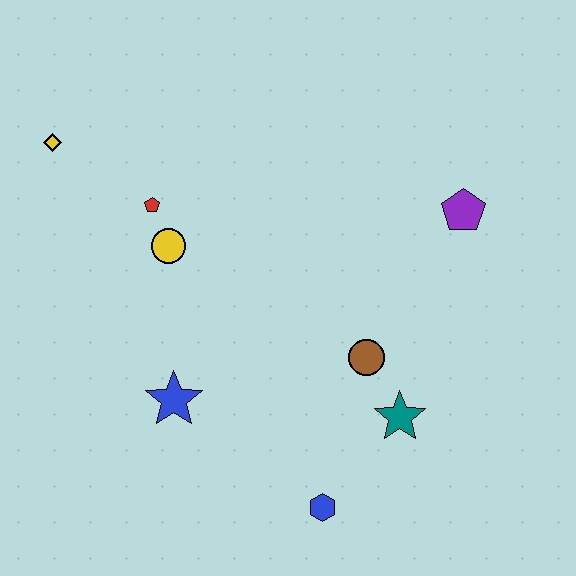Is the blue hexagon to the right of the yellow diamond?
Yes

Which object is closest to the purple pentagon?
The brown circle is closest to the purple pentagon.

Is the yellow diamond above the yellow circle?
Yes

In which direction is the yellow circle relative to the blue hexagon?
The yellow circle is above the blue hexagon.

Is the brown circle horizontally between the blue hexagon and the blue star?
No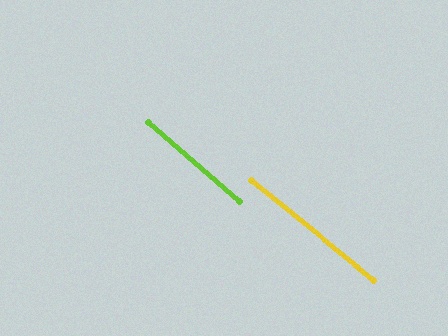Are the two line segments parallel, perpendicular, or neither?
Parallel — their directions differ by only 1.7°.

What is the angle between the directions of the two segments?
Approximately 2 degrees.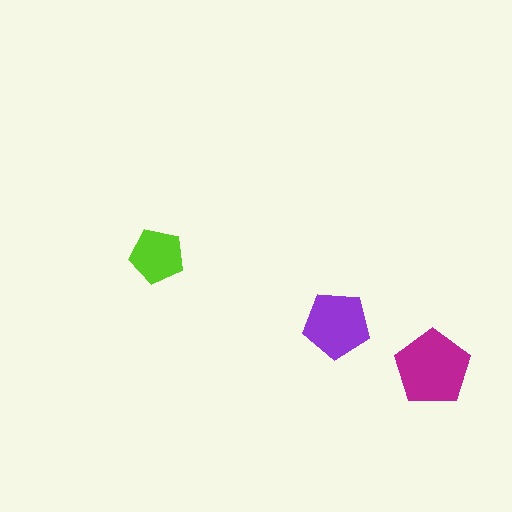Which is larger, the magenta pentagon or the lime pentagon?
The magenta one.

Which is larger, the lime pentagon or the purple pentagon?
The purple one.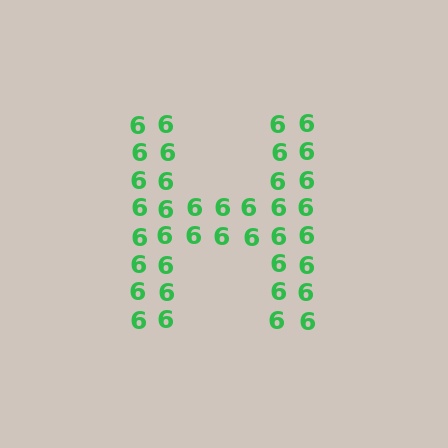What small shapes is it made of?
It is made of small digit 6's.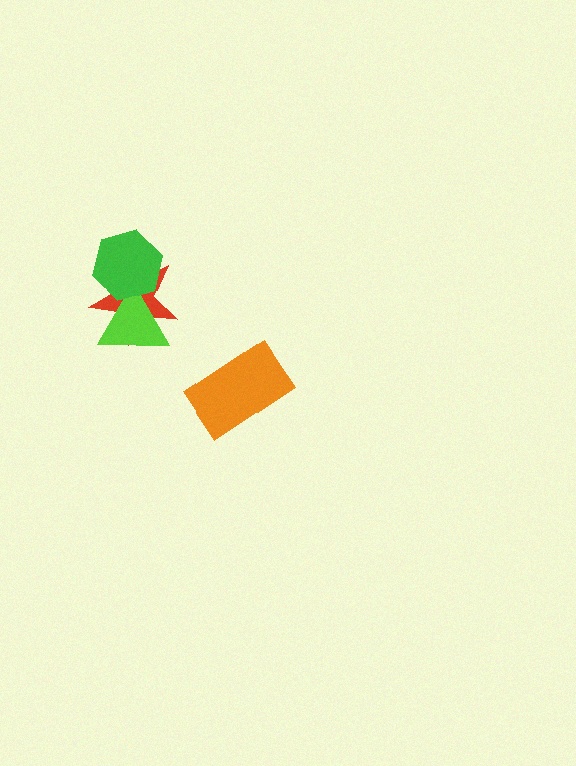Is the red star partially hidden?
Yes, it is partially covered by another shape.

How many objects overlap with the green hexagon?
2 objects overlap with the green hexagon.